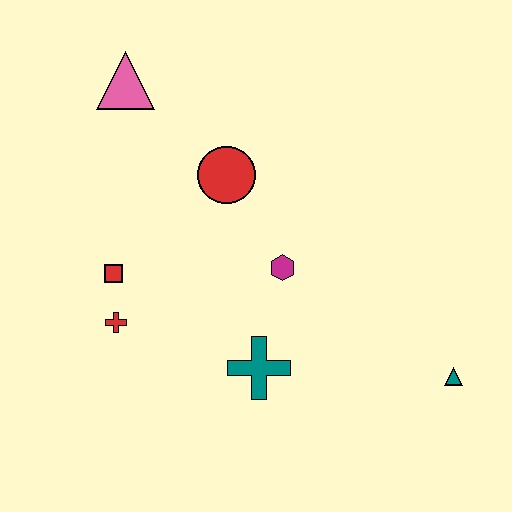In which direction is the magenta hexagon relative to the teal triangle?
The magenta hexagon is to the left of the teal triangle.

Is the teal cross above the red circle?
No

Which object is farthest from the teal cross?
The pink triangle is farthest from the teal cross.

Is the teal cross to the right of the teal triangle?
No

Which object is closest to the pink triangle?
The red circle is closest to the pink triangle.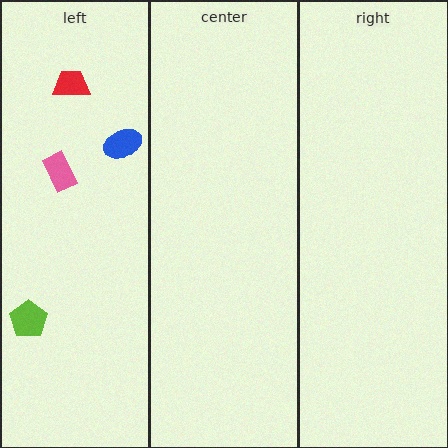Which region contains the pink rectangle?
The left region.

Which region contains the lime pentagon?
The left region.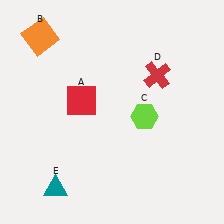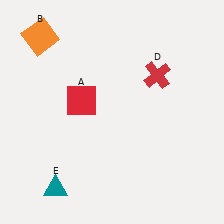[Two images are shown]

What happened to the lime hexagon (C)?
The lime hexagon (C) was removed in Image 2. It was in the bottom-right area of Image 1.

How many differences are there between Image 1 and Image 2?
There is 1 difference between the two images.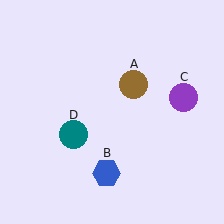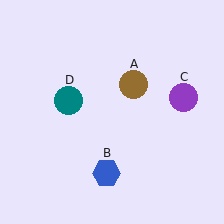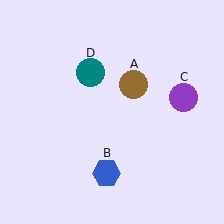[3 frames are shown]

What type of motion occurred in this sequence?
The teal circle (object D) rotated clockwise around the center of the scene.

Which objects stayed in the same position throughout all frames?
Brown circle (object A) and blue hexagon (object B) and purple circle (object C) remained stationary.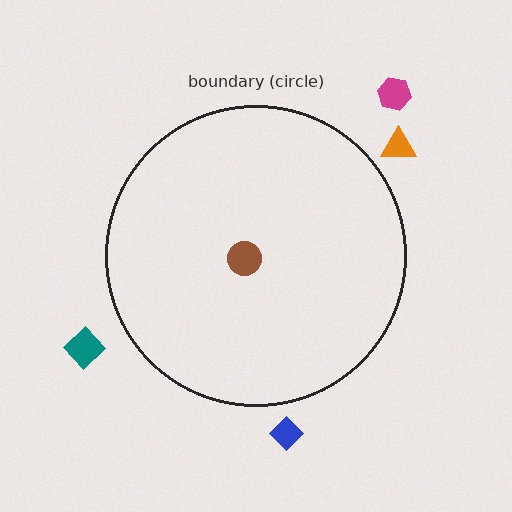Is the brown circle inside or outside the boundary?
Inside.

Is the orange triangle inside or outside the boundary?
Outside.